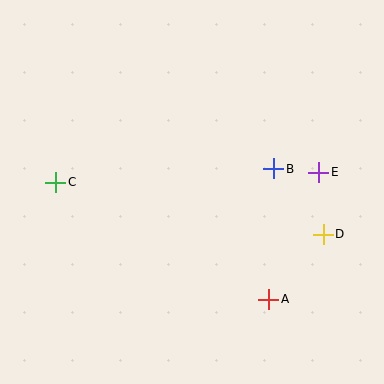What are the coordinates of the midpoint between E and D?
The midpoint between E and D is at (321, 203).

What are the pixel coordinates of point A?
Point A is at (269, 299).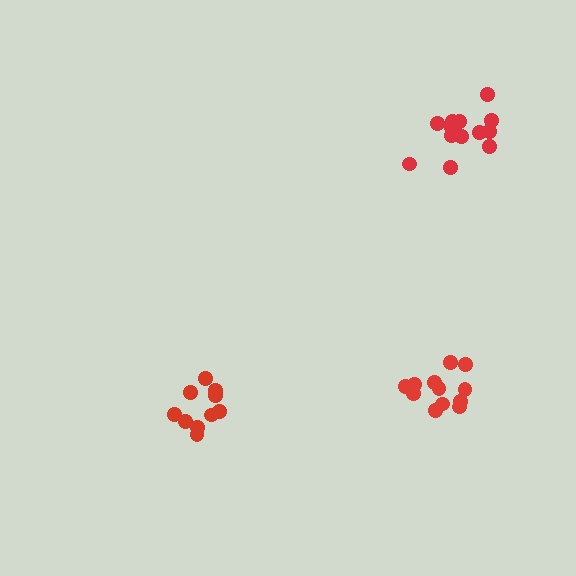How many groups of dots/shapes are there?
There are 3 groups.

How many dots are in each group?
Group 1: 10 dots, Group 2: 15 dots, Group 3: 12 dots (37 total).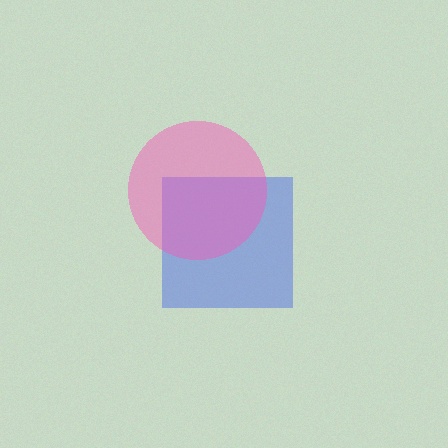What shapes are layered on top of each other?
The layered shapes are: a blue square, a pink circle.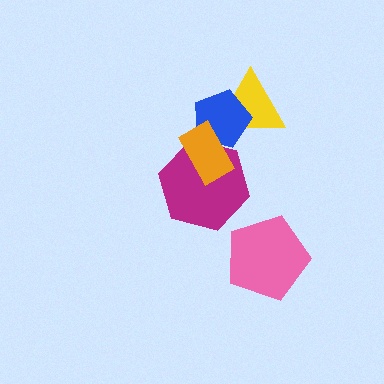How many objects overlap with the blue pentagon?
3 objects overlap with the blue pentagon.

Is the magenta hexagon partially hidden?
Yes, it is partially covered by another shape.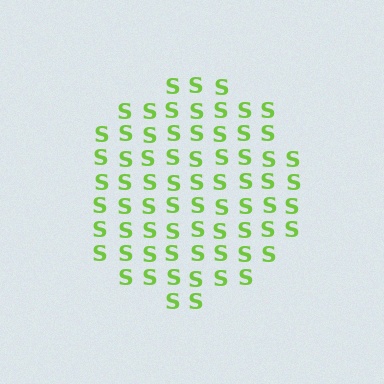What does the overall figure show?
The overall figure shows a circle.